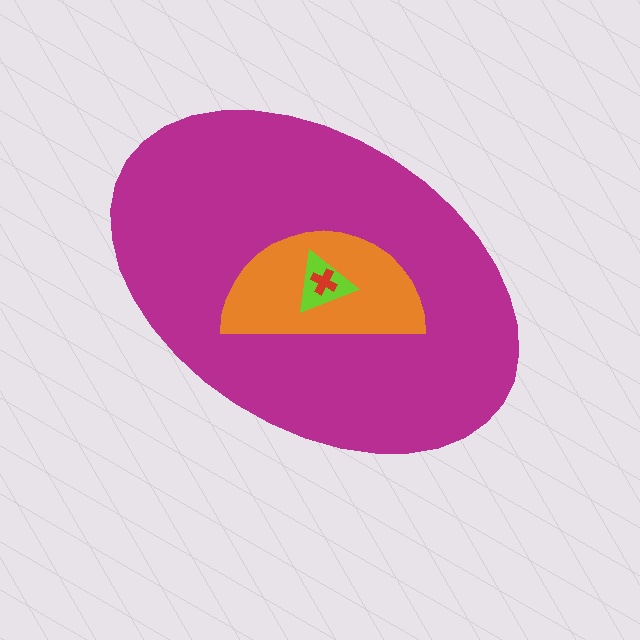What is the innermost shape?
The red cross.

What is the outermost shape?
The magenta ellipse.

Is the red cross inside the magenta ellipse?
Yes.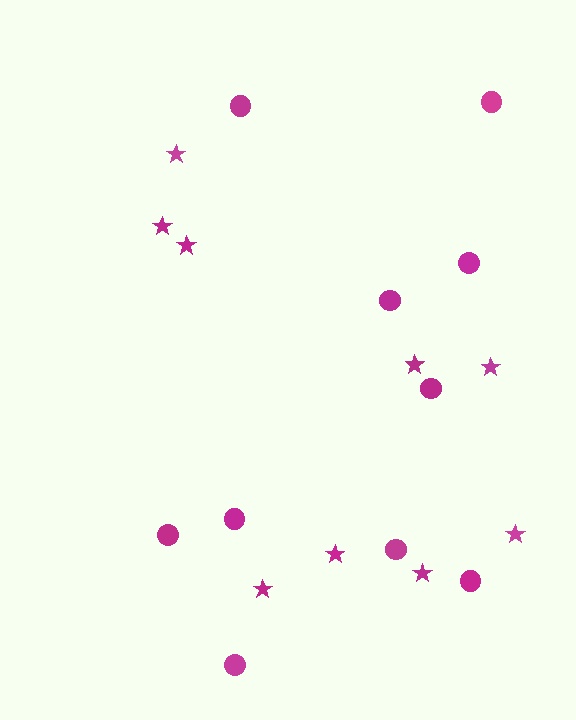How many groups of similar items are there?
There are 2 groups: one group of stars (9) and one group of circles (10).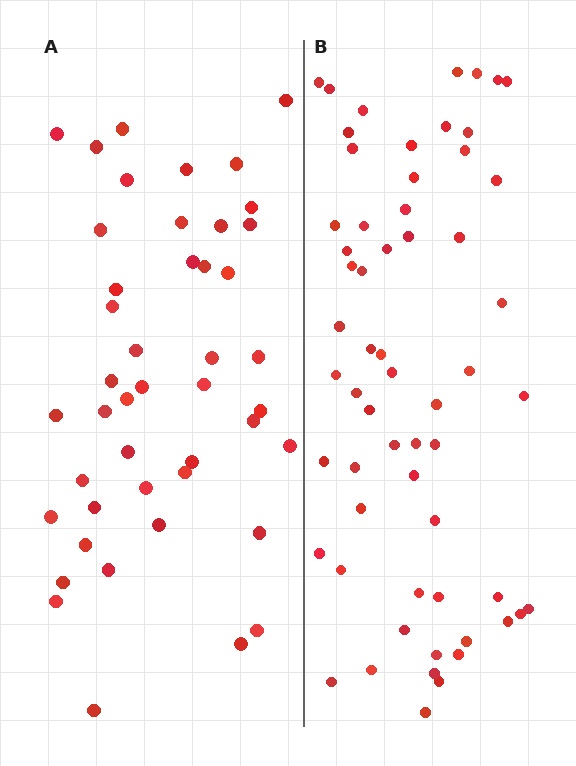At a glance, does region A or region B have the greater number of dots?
Region B (the right region) has more dots.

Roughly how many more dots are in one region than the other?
Region B has approximately 15 more dots than region A.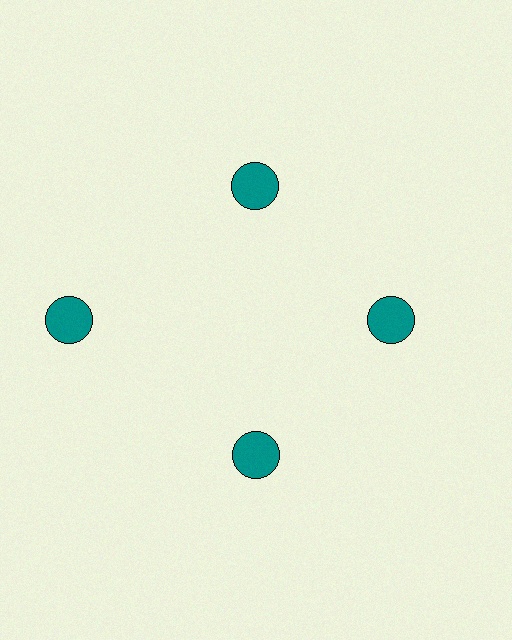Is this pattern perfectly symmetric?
No. The 4 teal circles are arranged in a ring, but one element near the 9 o'clock position is pushed outward from the center, breaking the 4-fold rotational symmetry.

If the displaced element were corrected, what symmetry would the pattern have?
It would have 4-fold rotational symmetry — the pattern would map onto itself every 90 degrees.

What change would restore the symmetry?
The symmetry would be restored by moving it inward, back onto the ring so that all 4 circles sit at equal angles and equal distance from the center.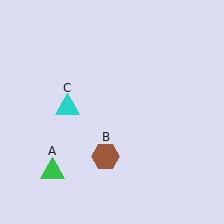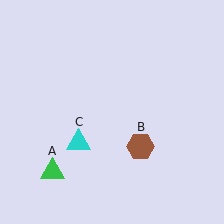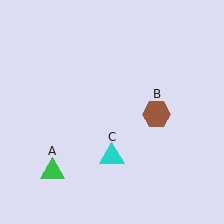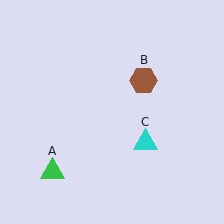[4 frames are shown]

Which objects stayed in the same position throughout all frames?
Green triangle (object A) remained stationary.